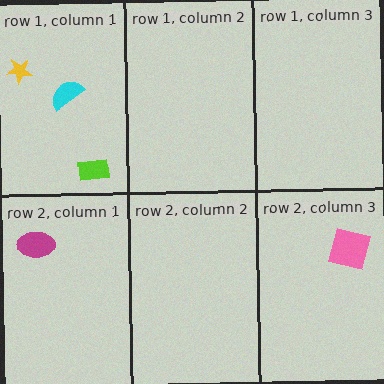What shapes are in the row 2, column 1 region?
The magenta ellipse.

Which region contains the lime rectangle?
The row 1, column 1 region.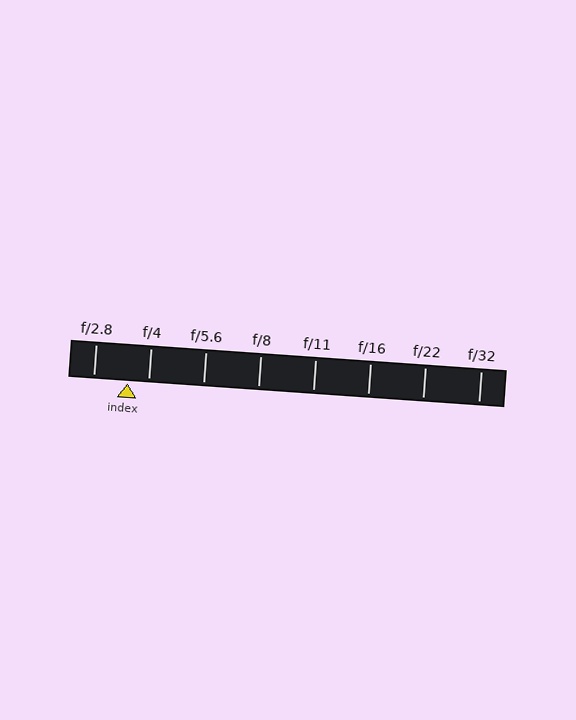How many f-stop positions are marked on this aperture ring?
There are 8 f-stop positions marked.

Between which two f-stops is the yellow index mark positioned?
The index mark is between f/2.8 and f/4.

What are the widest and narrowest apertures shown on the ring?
The widest aperture shown is f/2.8 and the narrowest is f/32.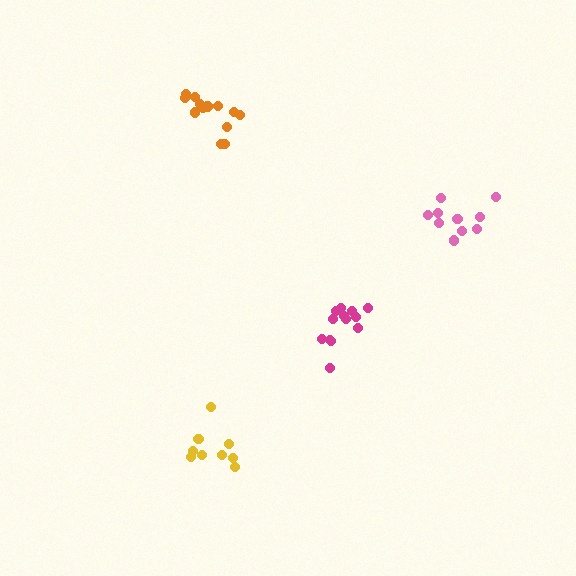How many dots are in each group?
Group 1: 9 dots, Group 2: 13 dots, Group 3: 13 dots, Group 4: 10 dots (45 total).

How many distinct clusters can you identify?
There are 4 distinct clusters.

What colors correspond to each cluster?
The clusters are colored: yellow, orange, magenta, pink.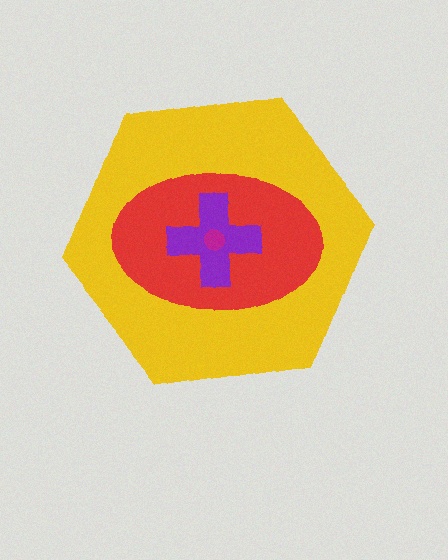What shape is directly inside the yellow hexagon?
The red ellipse.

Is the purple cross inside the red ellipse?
Yes.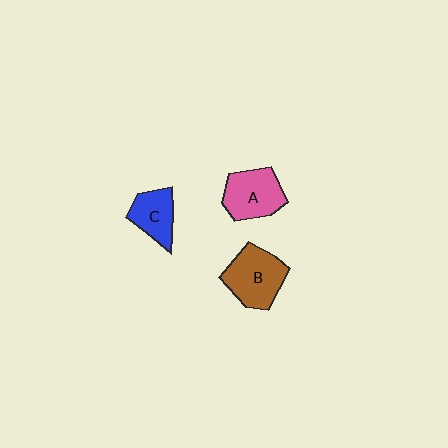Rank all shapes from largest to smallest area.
From largest to smallest: B (brown), A (pink), C (blue).